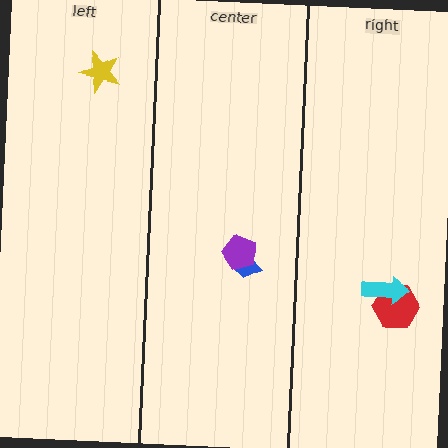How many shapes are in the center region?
2.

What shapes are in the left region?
The yellow star.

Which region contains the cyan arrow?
The right region.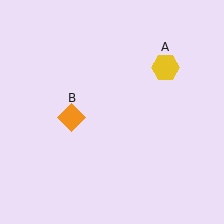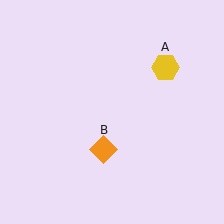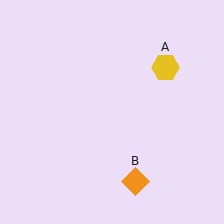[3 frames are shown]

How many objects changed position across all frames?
1 object changed position: orange diamond (object B).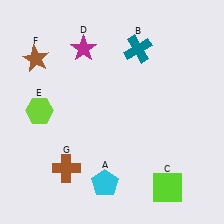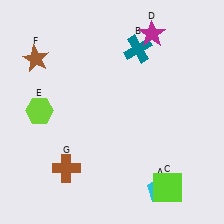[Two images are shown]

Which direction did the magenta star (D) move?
The magenta star (D) moved right.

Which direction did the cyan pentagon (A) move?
The cyan pentagon (A) moved right.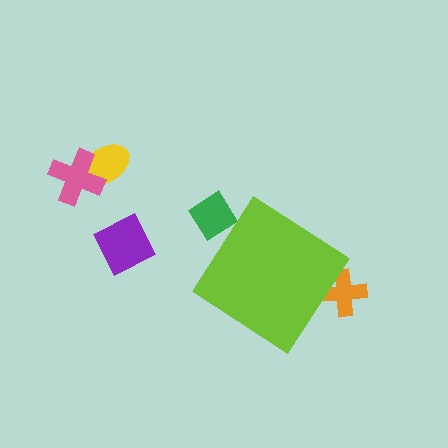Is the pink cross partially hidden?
No, the pink cross is fully visible.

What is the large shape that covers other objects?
A lime diamond.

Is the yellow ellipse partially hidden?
No, the yellow ellipse is fully visible.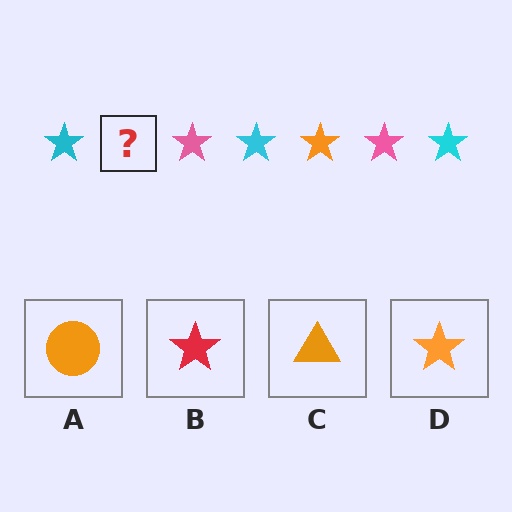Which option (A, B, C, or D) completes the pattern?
D.